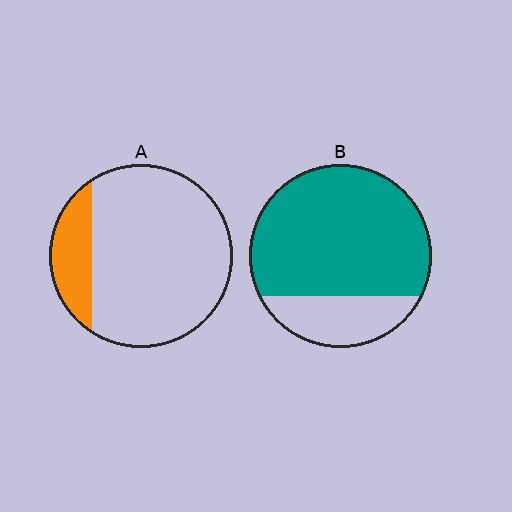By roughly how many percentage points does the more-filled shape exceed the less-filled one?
By roughly 60 percentage points (B over A).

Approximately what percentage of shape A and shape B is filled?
A is approximately 20% and B is approximately 75%.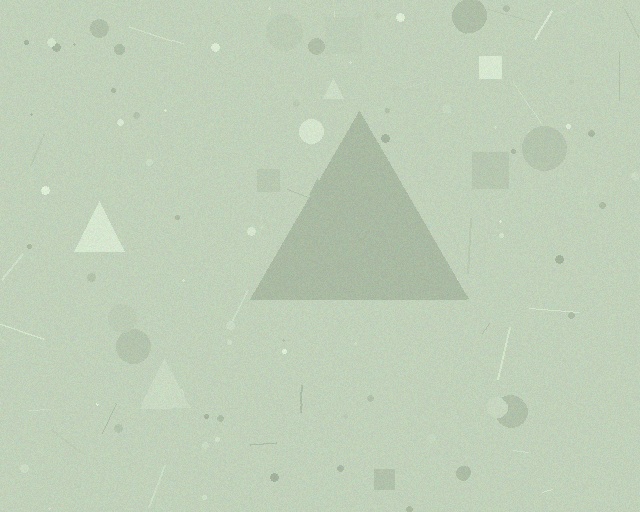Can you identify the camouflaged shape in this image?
The camouflaged shape is a triangle.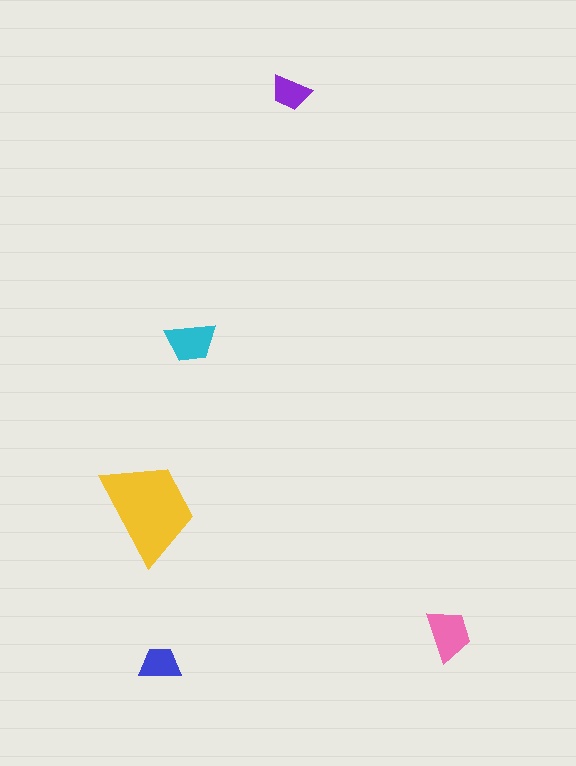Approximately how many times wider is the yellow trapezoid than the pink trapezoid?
About 2 times wider.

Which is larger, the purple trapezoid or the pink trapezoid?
The pink one.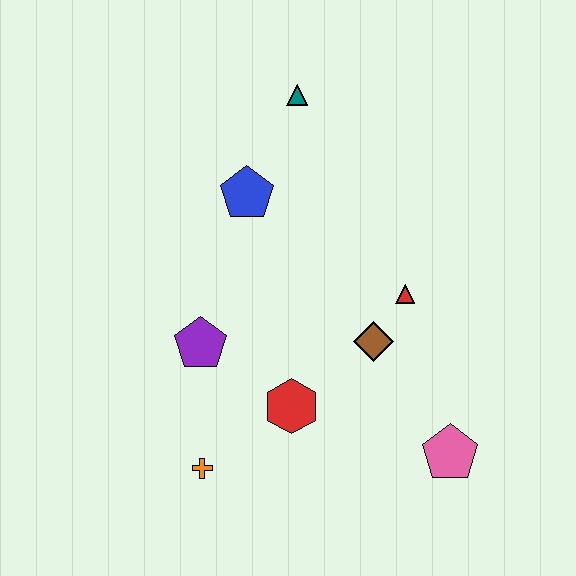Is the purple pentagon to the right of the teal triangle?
No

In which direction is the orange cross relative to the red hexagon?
The orange cross is to the left of the red hexagon.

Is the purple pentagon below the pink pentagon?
No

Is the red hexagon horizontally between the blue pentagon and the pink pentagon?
Yes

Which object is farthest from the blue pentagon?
The pink pentagon is farthest from the blue pentagon.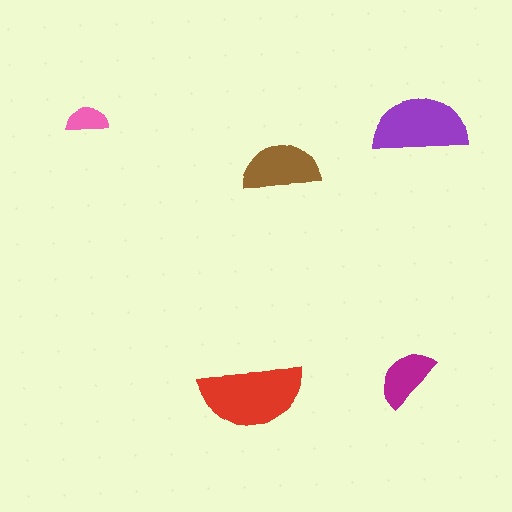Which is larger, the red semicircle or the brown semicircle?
The red one.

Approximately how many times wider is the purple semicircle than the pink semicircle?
About 2 times wider.